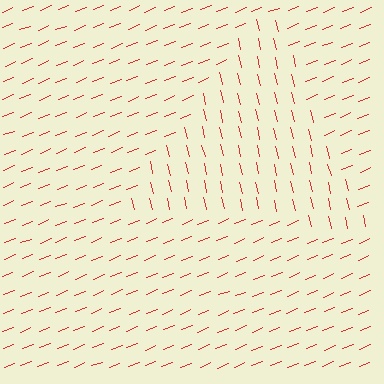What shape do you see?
I see a triangle.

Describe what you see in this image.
The image is filled with small red line segments. A triangle region in the image has lines oriented differently from the surrounding lines, creating a visible texture boundary.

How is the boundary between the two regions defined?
The boundary is defined purely by a change in line orientation (approximately 82 degrees difference). All lines are the same color and thickness.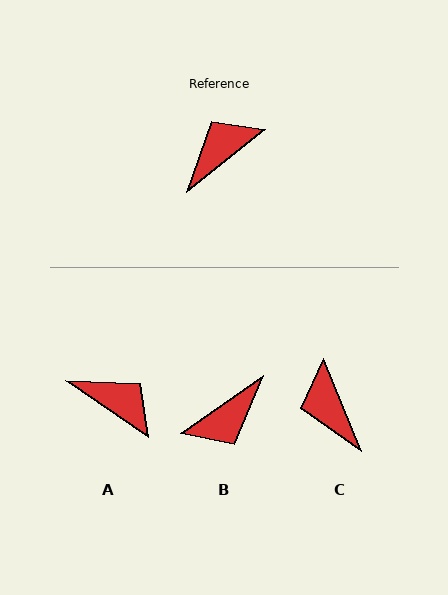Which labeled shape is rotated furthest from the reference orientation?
B, about 177 degrees away.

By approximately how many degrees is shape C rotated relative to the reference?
Approximately 74 degrees counter-clockwise.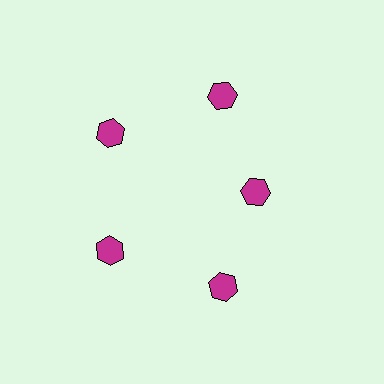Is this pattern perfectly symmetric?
No. The 5 magenta hexagons are arranged in a ring, but one element near the 3 o'clock position is pulled inward toward the center, breaking the 5-fold rotational symmetry.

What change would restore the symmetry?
The symmetry would be restored by moving it outward, back onto the ring so that all 5 hexagons sit at equal angles and equal distance from the center.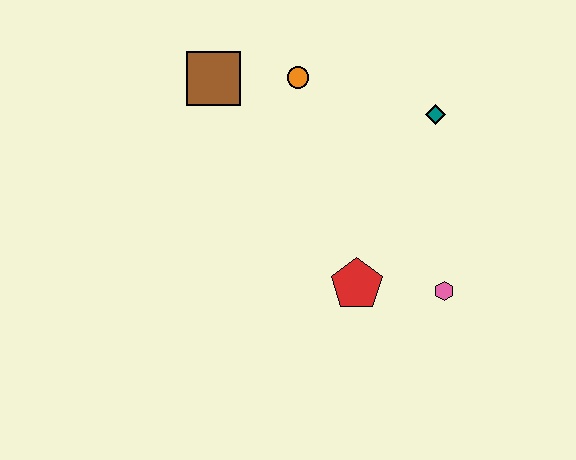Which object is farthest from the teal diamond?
The brown square is farthest from the teal diamond.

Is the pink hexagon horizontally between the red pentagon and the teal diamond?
No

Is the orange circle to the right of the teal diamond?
No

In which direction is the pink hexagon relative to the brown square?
The pink hexagon is to the right of the brown square.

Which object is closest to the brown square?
The orange circle is closest to the brown square.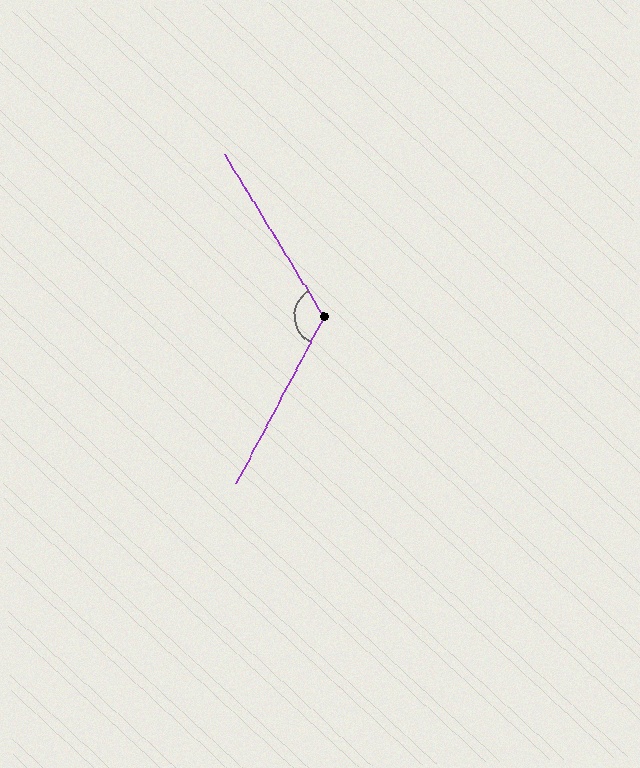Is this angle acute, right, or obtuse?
It is obtuse.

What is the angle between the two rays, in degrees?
Approximately 121 degrees.